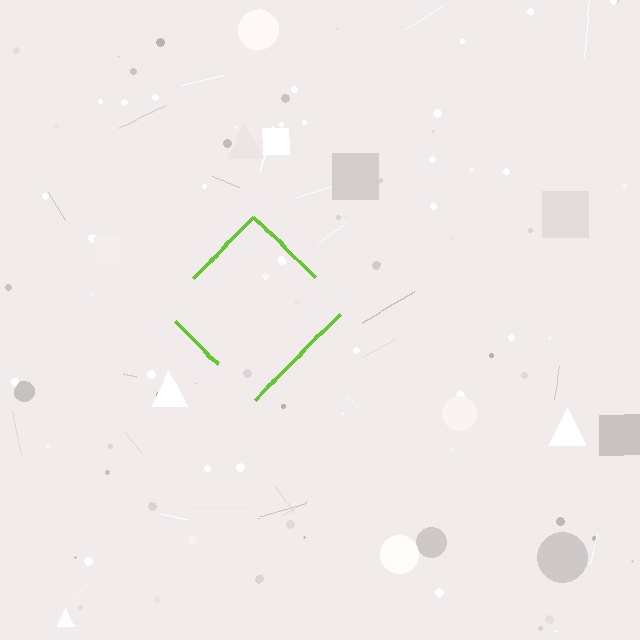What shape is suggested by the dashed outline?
The dashed outline suggests a diamond.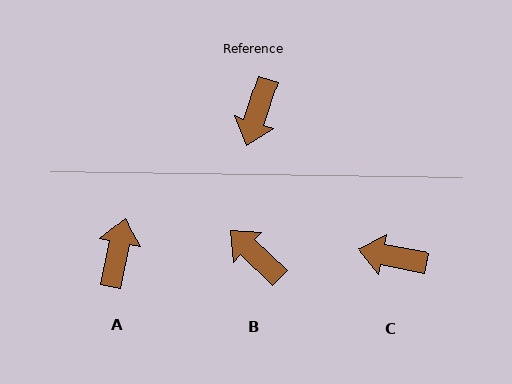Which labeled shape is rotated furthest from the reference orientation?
A, about 174 degrees away.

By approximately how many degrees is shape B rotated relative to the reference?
Approximately 116 degrees clockwise.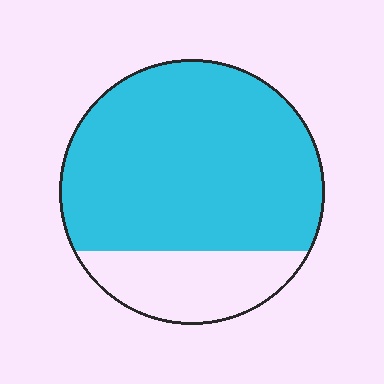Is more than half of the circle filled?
Yes.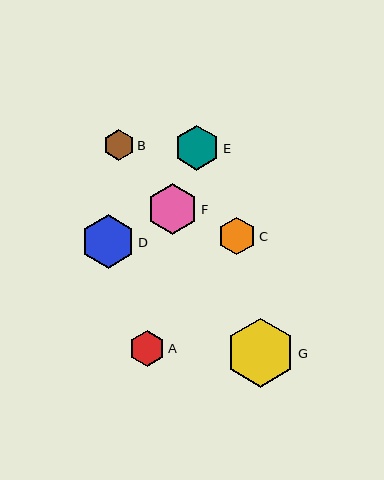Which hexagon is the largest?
Hexagon G is the largest with a size of approximately 69 pixels.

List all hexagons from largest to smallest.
From largest to smallest: G, D, F, E, C, A, B.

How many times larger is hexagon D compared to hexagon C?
Hexagon D is approximately 1.4 times the size of hexagon C.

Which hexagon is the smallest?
Hexagon B is the smallest with a size of approximately 31 pixels.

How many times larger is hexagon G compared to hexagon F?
Hexagon G is approximately 1.3 times the size of hexagon F.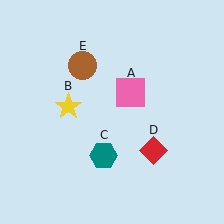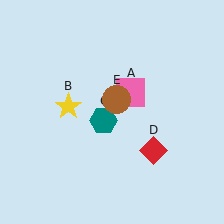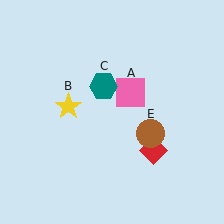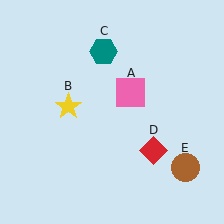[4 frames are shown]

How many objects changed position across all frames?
2 objects changed position: teal hexagon (object C), brown circle (object E).